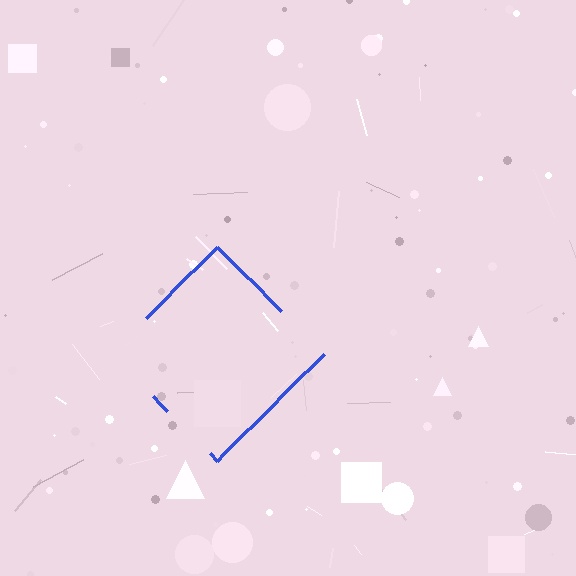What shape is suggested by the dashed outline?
The dashed outline suggests a diamond.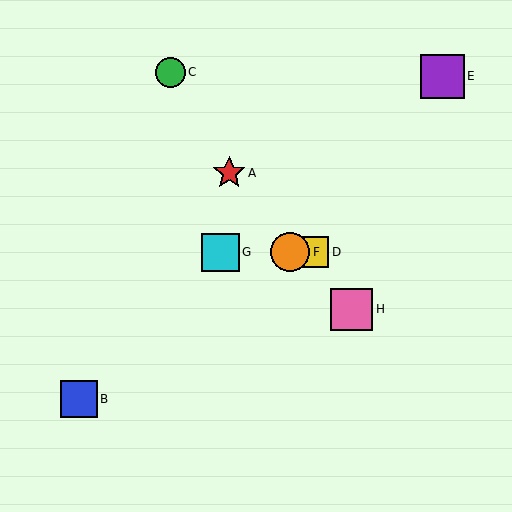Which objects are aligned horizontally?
Objects D, F, G are aligned horizontally.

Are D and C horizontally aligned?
No, D is at y≈252 and C is at y≈72.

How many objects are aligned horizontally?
3 objects (D, F, G) are aligned horizontally.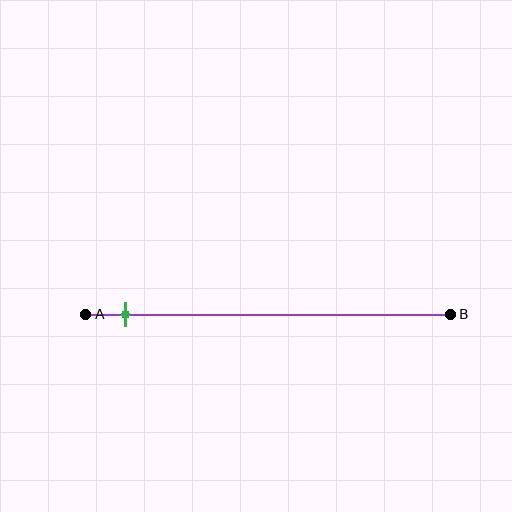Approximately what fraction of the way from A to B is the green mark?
The green mark is approximately 10% of the way from A to B.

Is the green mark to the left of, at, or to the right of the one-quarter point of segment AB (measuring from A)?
The green mark is to the left of the one-quarter point of segment AB.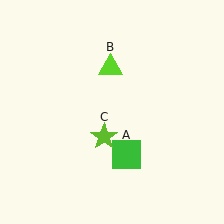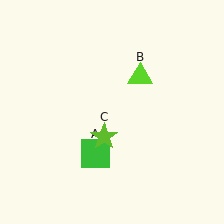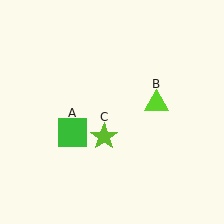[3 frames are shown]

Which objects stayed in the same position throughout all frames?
Lime star (object C) remained stationary.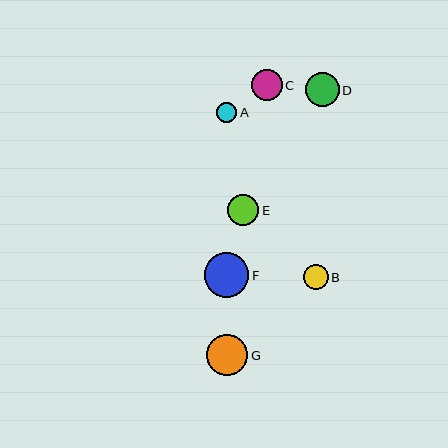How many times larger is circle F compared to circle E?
Circle F is approximately 1.4 times the size of circle E.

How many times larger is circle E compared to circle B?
Circle E is approximately 1.3 times the size of circle B.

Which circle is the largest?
Circle F is the largest with a size of approximately 44 pixels.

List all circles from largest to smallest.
From largest to smallest: F, G, D, E, C, B, A.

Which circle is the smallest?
Circle A is the smallest with a size of approximately 20 pixels.